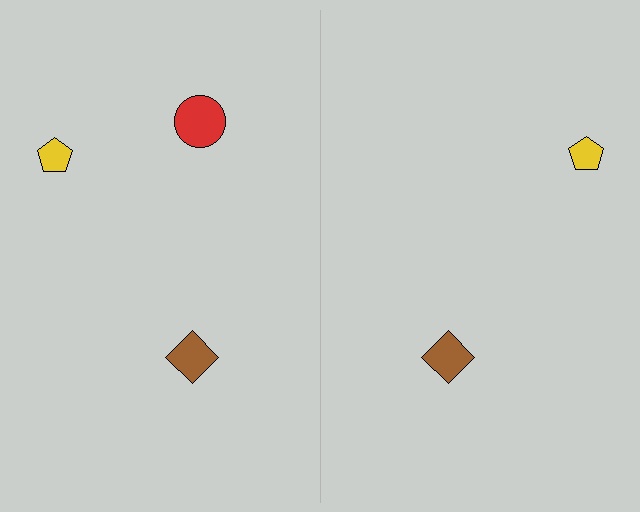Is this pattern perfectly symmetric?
No, the pattern is not perfectly symmetric. A red circle is missing from the right side.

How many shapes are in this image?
There are 5 shapes in this image.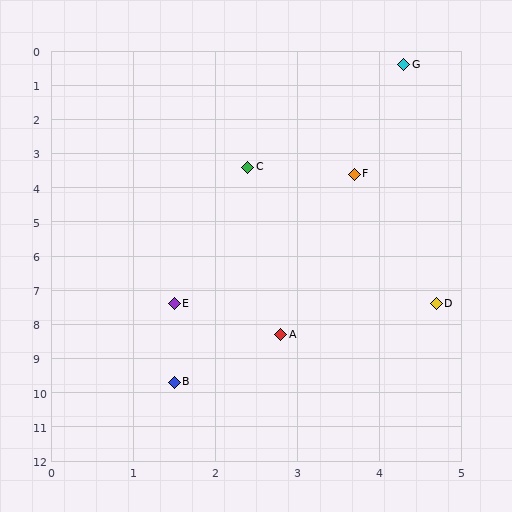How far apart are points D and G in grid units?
Points D and G are about 7.0 grid units apart.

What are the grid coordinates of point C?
Point C is at approximately (2.4, 3.4).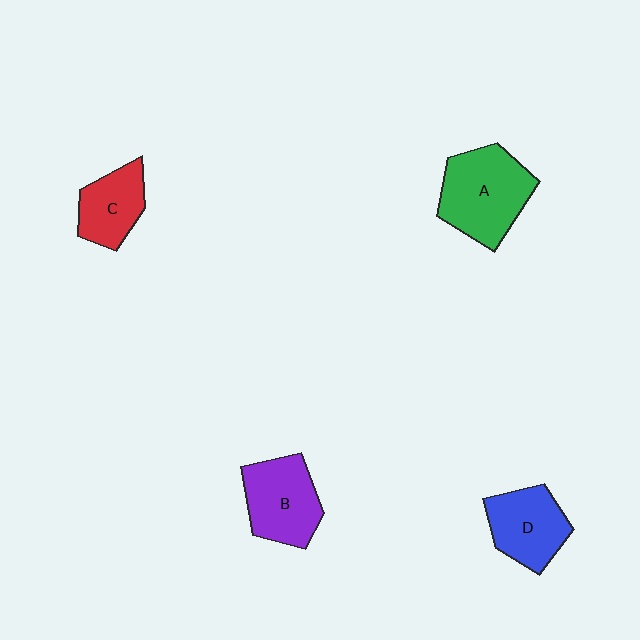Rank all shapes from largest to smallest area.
From largest to smallest: A (green), B (purple), D (blue), C (red).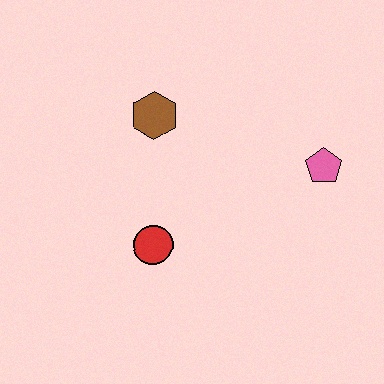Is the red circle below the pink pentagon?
Yes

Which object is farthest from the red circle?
The pink pentagon is farthest from the red circle.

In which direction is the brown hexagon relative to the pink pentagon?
The brown hexagon is to the left of the pink pentagon.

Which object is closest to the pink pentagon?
The brown hexagon is closest to the pink pentagon.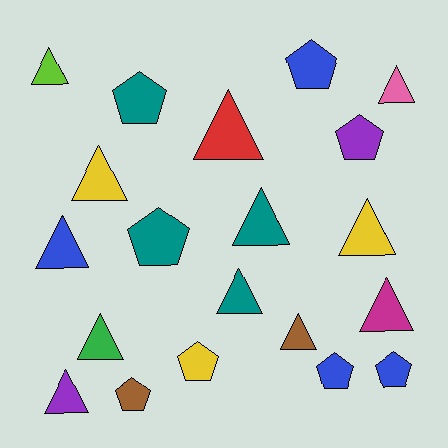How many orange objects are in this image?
There are no orange objects.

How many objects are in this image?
There are 20 objects.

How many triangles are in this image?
There are 12 triangles.